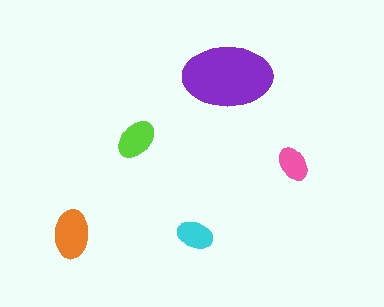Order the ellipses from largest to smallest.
the purple one, the orange one, the lime one, the cyan one, the pink one.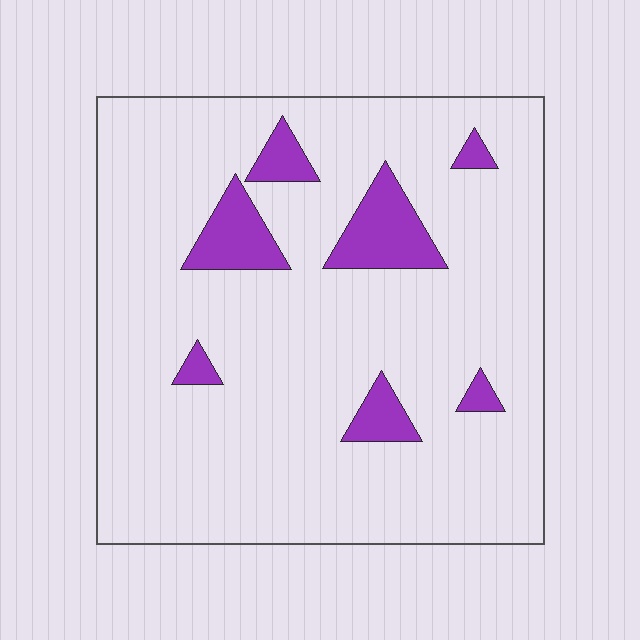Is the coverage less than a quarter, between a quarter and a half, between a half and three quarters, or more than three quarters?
Less than a quarter.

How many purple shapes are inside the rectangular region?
7.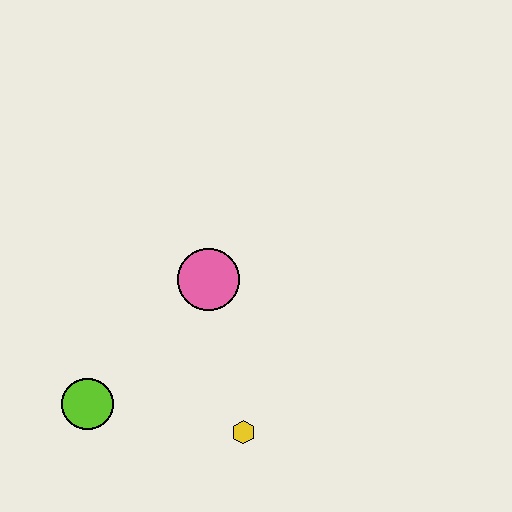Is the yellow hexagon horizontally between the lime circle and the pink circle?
No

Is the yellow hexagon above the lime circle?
No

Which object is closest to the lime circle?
The yellow hexagon is closest to the lime circle.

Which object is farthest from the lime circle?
The pink circle is farthest from the lime circle.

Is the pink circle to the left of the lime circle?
No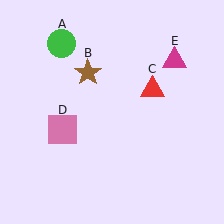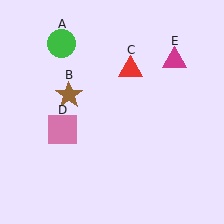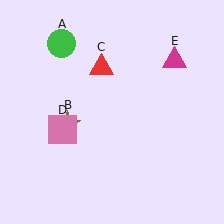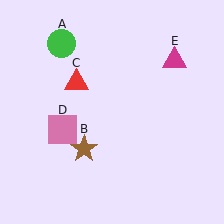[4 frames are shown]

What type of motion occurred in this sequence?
The brown star (object B), red triangle (object C) rotated counterclockwise around the center of the scene.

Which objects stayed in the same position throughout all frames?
Green circle (object A) and pink square (object D) and magenta triangle (object E) remained stationary.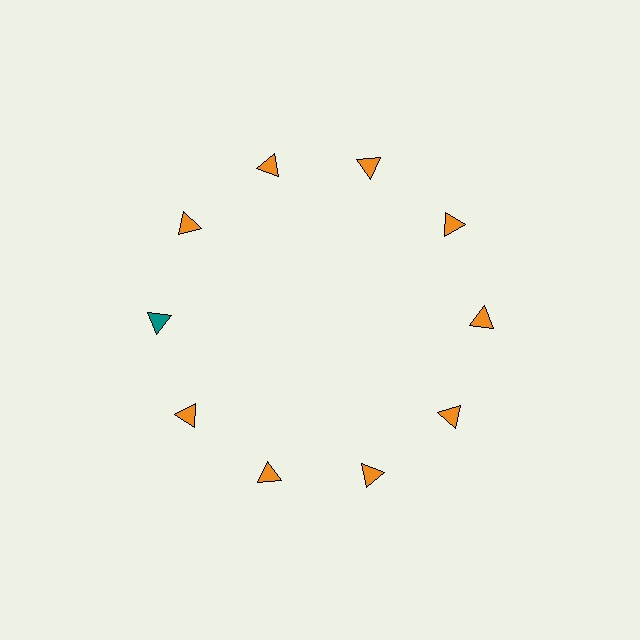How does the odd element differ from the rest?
It has a different color: teal instead of orange.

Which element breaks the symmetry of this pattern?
The teal triangle at roughly the 9 o'clock position breaks the symmetry. All other shapes are orange triangles.